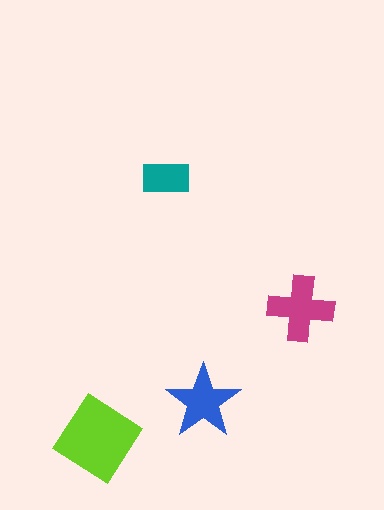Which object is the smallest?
The teal rectangle.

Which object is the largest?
The lime diamond.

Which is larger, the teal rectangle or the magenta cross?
The magenta cross.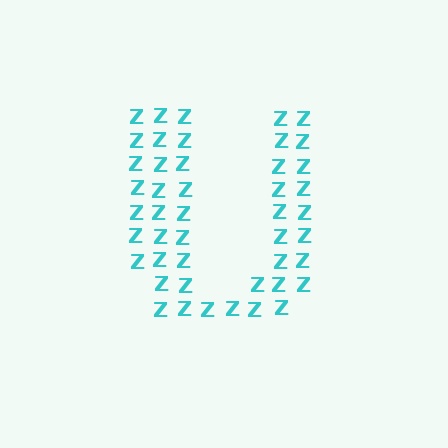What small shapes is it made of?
It is made of small letter Z's.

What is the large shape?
The large shape is the letter U.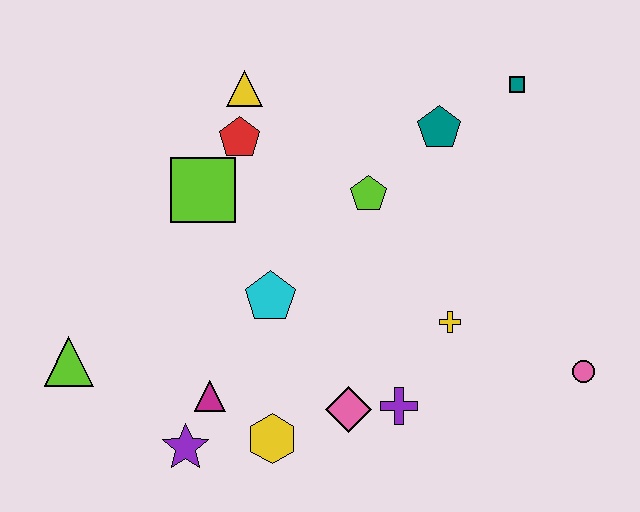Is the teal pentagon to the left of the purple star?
No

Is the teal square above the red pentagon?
Yes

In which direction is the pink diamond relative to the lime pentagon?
The pink diamond is below the lime pentagon.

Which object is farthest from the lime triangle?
The teal square is farthest from the lime triangle.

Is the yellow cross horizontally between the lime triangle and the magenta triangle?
No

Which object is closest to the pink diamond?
The purple cross is closest to the pink diamond.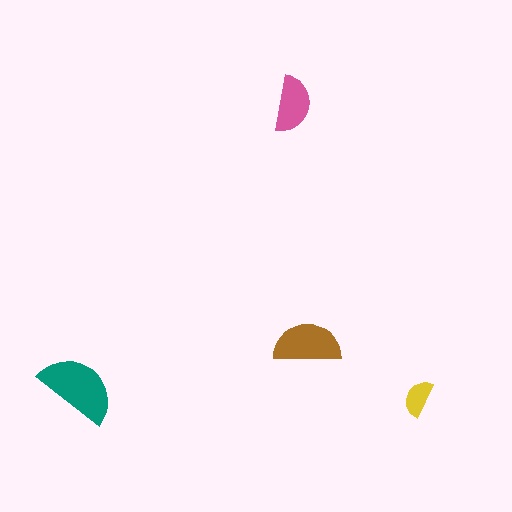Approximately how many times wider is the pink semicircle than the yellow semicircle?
About 1.5 times wider.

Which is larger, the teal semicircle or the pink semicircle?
The teal one.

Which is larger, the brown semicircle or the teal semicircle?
The teal one.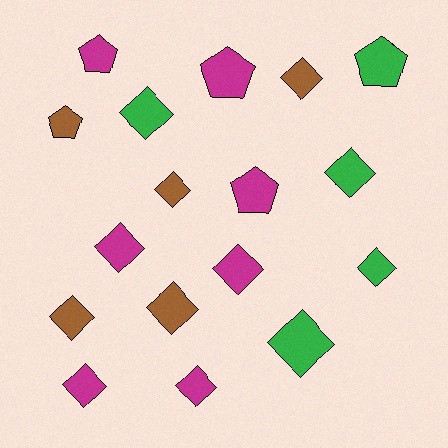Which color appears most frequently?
Magenta, with 7 objects.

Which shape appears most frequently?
Diamond, with 12 objects.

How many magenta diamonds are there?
There are 4 magenta diamonds.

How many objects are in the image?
There are 17 objects.